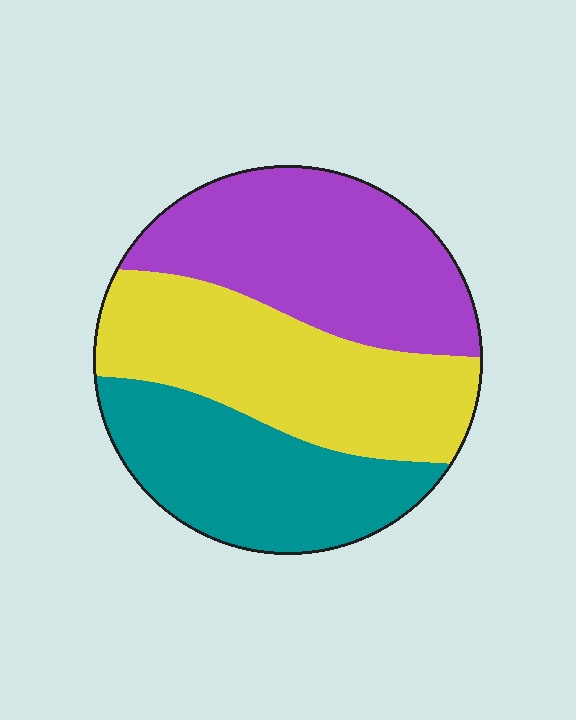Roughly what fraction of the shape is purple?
Purple takes up between a quarter and a half of the shape.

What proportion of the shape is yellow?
Yellow takes up about one third (1/3) of the shape.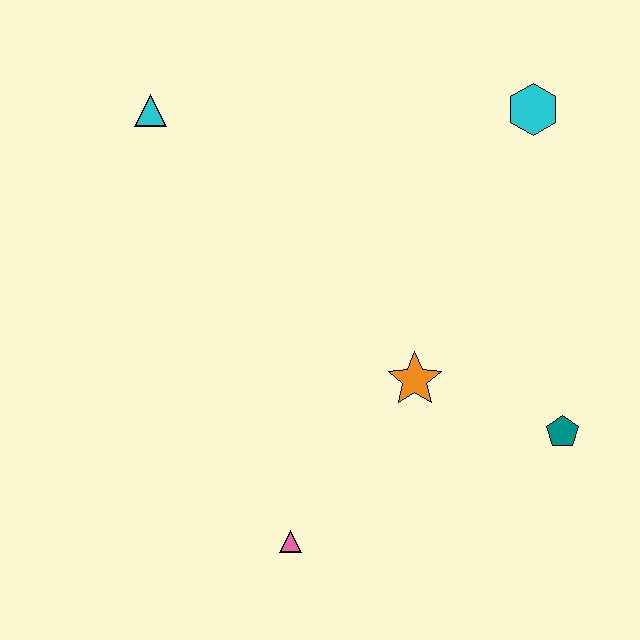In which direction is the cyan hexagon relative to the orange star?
The cyan hexagon is above the orange star.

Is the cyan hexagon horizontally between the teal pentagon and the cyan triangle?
Yes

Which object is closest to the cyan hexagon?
The orange star is closest to the cyan hexagon.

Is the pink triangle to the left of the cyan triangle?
No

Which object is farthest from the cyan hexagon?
The pink triangle is farthest from the cyan hexagon.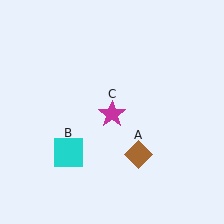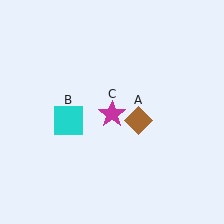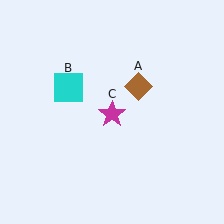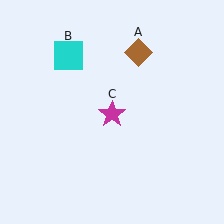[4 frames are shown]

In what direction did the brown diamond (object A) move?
The brown diamond (object A) moved up.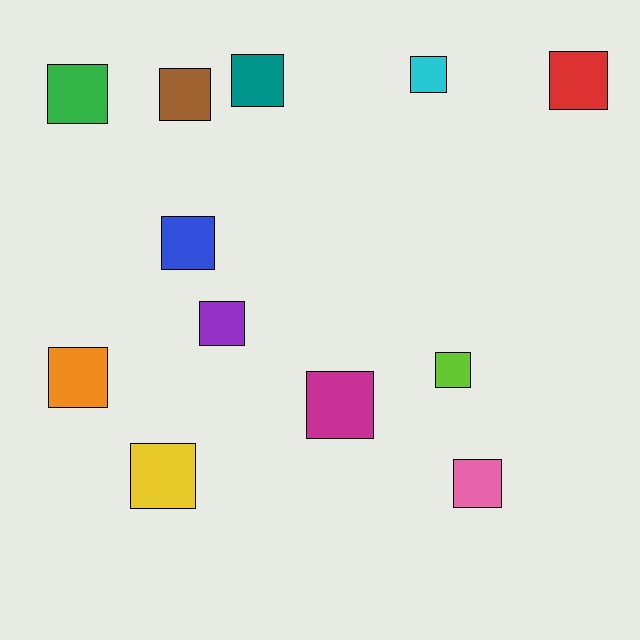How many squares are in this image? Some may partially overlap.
There are 12 squares.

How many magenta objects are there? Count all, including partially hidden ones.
There is 1 magenta object.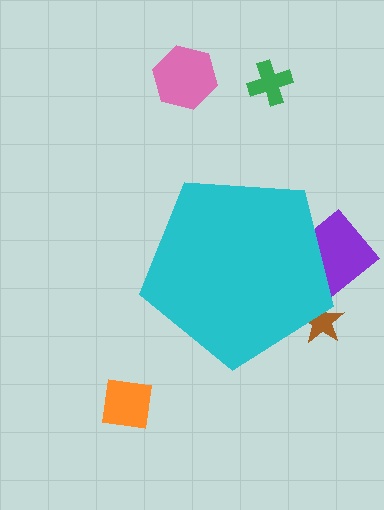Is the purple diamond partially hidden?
Yes, the purple diamond is partially hidden behind the cyan pentagon.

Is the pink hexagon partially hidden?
No, the pink hexagon is fully visible.